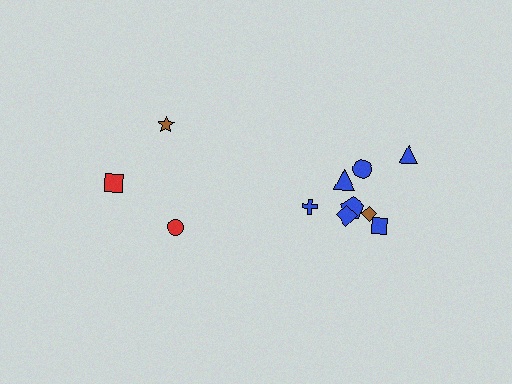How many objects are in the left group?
There are 3 objects.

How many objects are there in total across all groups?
There are 11 objects.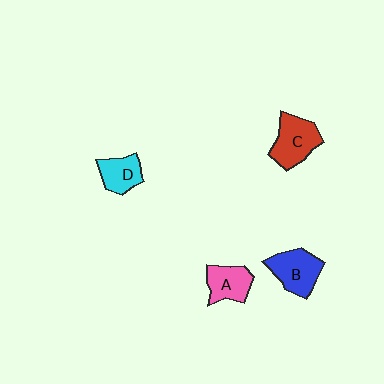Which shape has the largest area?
Shape C (red).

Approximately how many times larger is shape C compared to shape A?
Approximately 1.3 times.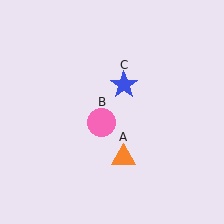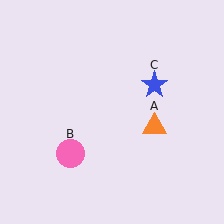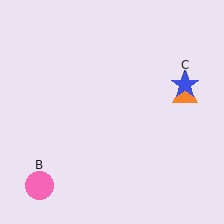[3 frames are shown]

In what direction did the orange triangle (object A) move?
The orange triangle (object A) moved up and to the right.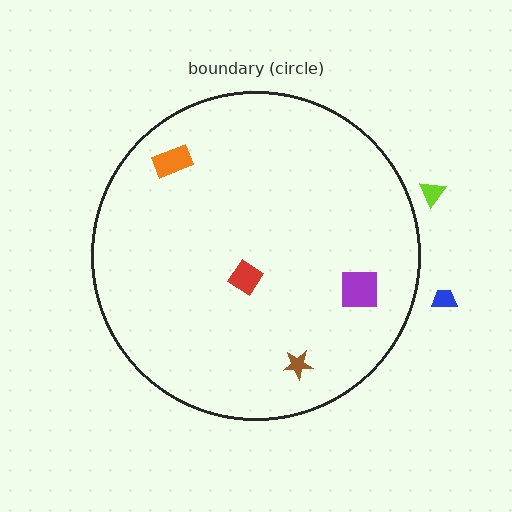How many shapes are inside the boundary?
4 inside, 2 outside.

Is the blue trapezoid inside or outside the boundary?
Outside.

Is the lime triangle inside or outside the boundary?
Outside.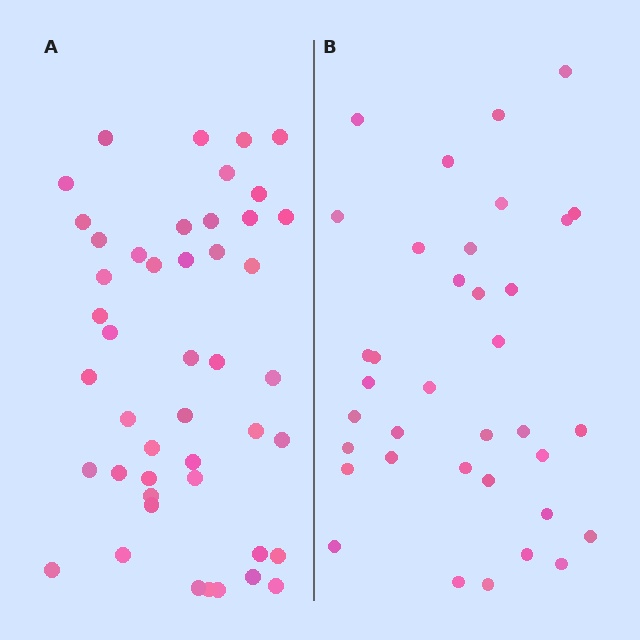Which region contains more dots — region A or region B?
Region A (the left region) has more dots.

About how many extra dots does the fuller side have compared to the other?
Region A has roughly 10 or so more dots than region B.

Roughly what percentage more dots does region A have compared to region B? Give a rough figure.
About 30% more.